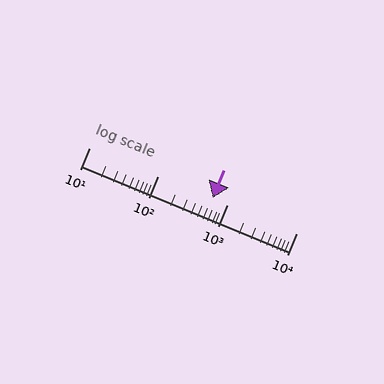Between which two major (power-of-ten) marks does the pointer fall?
The pointer is between 100 and 1000.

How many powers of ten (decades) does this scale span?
The scale spans 3 decades, from 10 to 10000.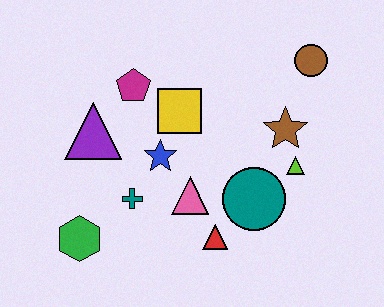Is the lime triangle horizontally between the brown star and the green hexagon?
No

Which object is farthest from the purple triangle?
The brown circle is farthest from the purple triangle.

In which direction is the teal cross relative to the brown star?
The teal cross is to the left of the brown star.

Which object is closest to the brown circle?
The brown star is closest to the brown circle.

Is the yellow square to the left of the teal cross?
No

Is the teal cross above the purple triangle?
No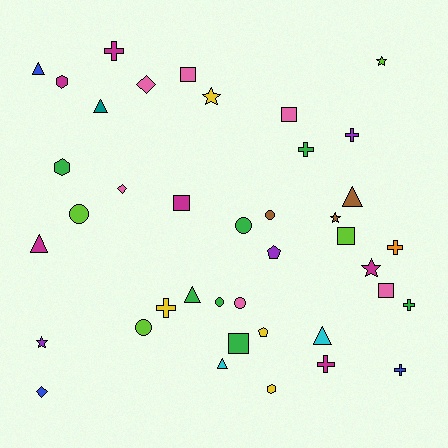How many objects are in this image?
There are 40 objects.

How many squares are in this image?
There are 6 squares.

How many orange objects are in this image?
There is 1 orange object.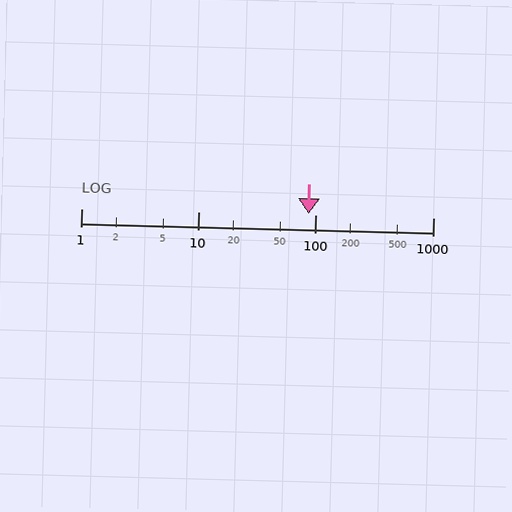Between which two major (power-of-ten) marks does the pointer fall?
The pointer is between 10 and 100.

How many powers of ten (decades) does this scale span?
The scale spans 3 decades, from 1 to 1000.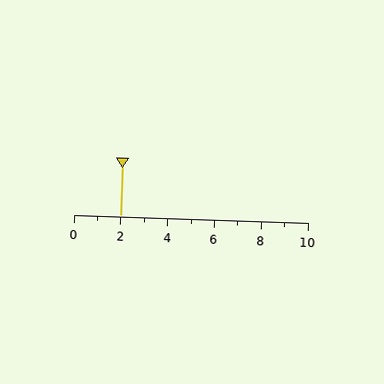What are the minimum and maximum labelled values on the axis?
The axis runs from 0 to 10.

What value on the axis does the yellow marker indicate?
The marker indicates approximately 2.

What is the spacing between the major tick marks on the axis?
The major ticks are spaced 2 apart.